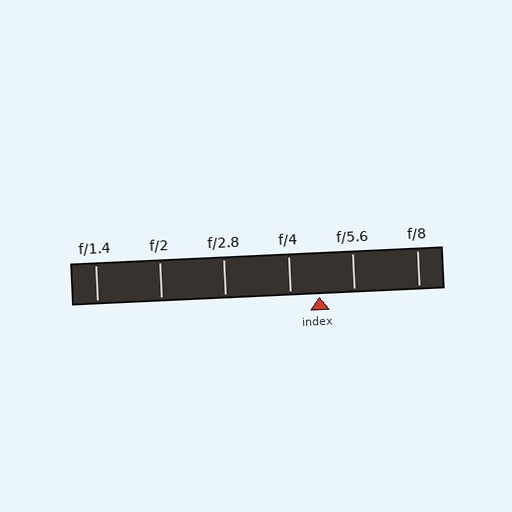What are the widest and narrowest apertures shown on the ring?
The widest aperture shown is f/1.4 and the narrowest is f/8.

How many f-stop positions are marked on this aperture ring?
There are 6 f-stop positions marked.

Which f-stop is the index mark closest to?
The index mark is closest to f/4.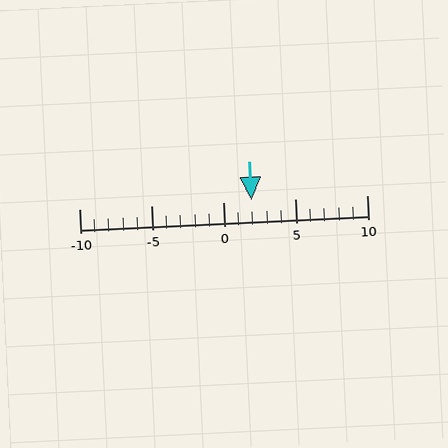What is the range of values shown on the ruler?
The ruler shows values from -10 to 10.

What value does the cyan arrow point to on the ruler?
The cyan arrow points to approximately 2.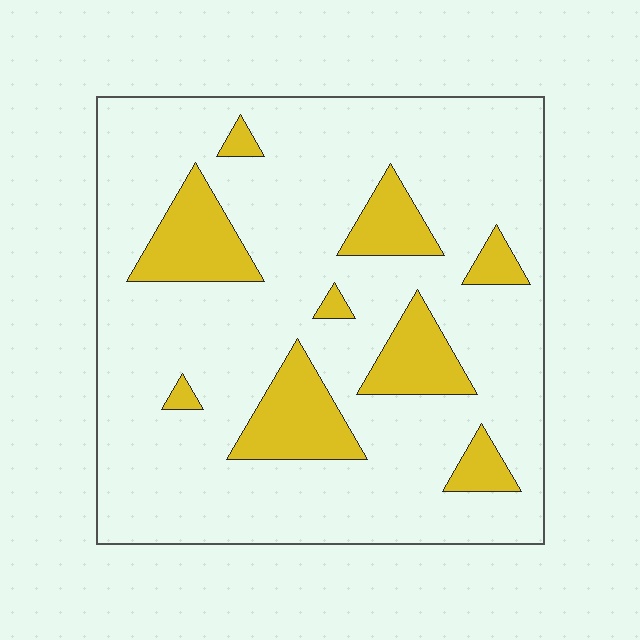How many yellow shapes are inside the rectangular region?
9.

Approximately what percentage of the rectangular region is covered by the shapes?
Approximately 20%.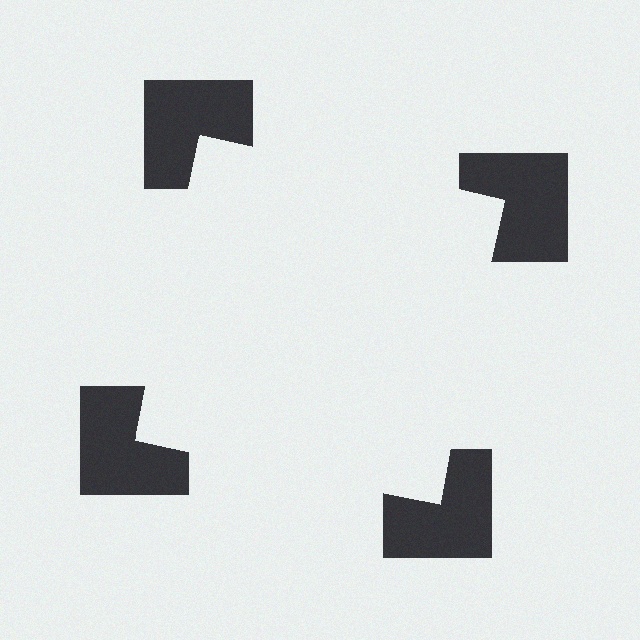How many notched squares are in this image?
There are 4 — one at each vertex of the illusory square.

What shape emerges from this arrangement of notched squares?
An illusory square — its edges are inferred from the aligned wedge cuts in the notched squares, not physically drawn.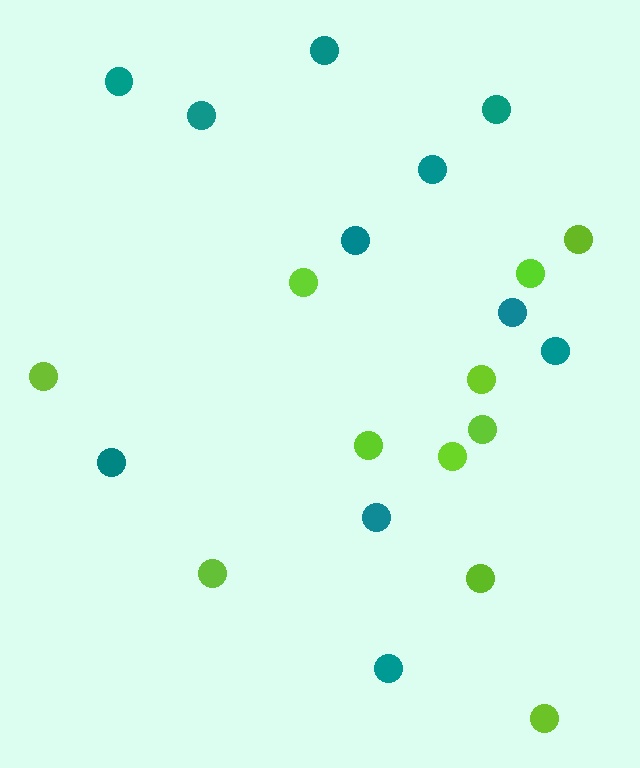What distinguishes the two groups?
There are 2 groups: one group of lime circles (11) and one group of teal circles (11).